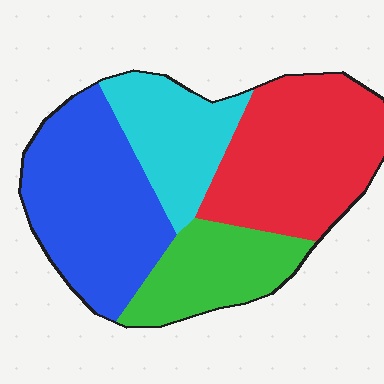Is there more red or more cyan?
Red.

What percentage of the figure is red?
Red covers 32% of the figure.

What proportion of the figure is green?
Green covers 18% of the figure.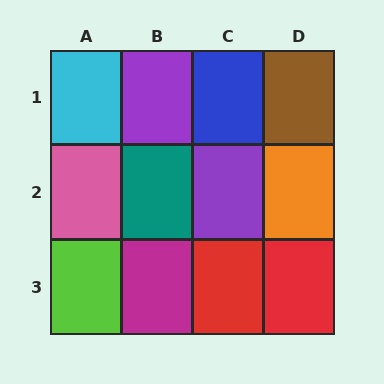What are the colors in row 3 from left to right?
Lime, magenta, red, red.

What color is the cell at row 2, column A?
Pink.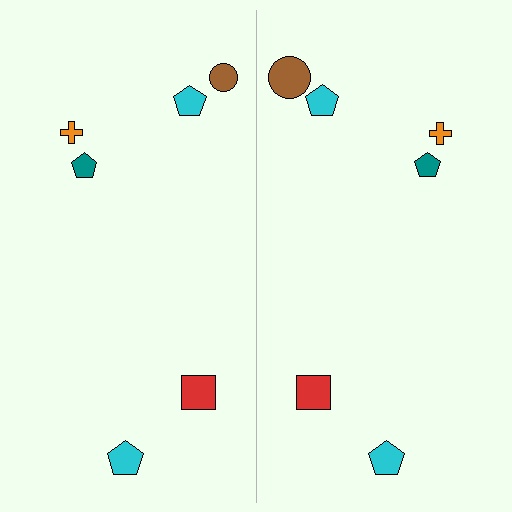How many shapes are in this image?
There are 12 shapes in this image.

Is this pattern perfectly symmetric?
No, the pattern is not perfectly symmetric. The brown circle on the right side has a different size than its mirror counterpart.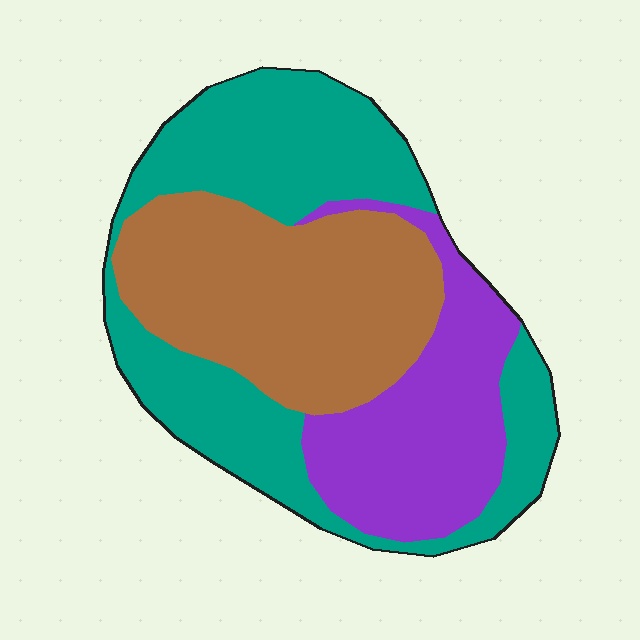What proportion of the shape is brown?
Brown covers 34% of the shape.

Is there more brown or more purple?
Brown.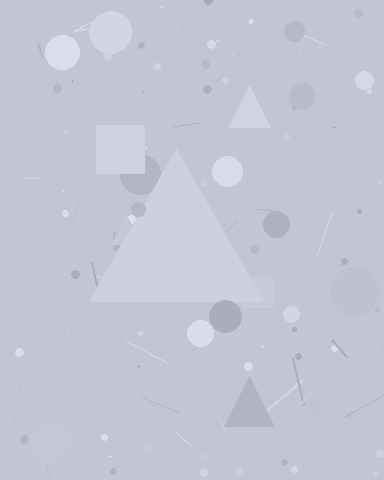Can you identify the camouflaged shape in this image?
The camouflaged shape is a triangle.